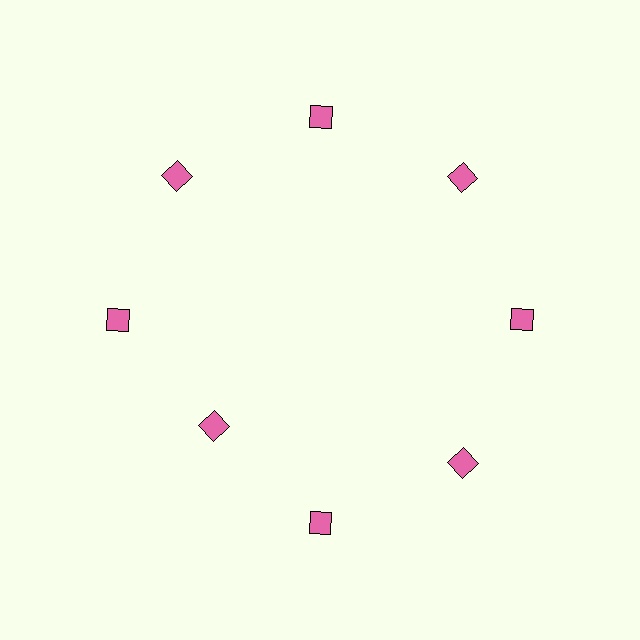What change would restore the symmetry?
The symmetry would be restored by moving it outward, back onto the ring so that all 8 squares sit at equal angles and equal distance from the center.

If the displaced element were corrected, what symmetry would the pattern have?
It would have 8-fold rotational symmetry — the pattern would map onto itself every 45 degrees.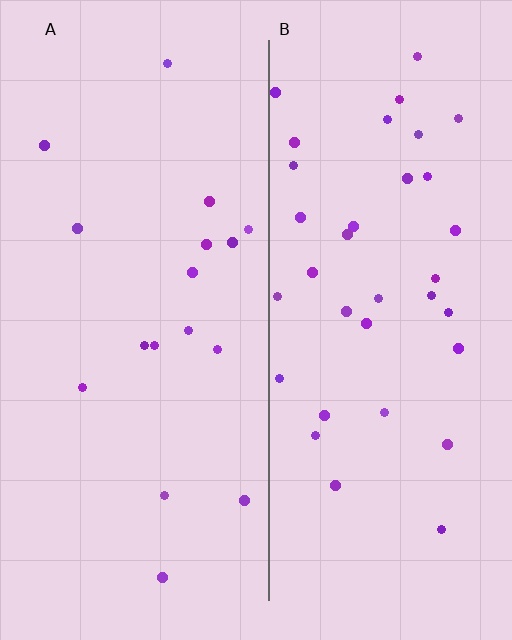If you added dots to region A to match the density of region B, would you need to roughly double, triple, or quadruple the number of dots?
Approximately double.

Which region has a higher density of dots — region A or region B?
B (the right).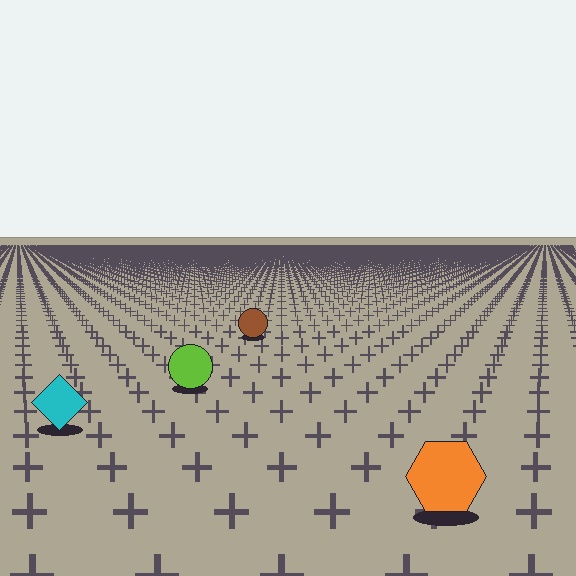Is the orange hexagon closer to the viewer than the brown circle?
Yes. The orange hexagon is closer — you can tell from the texture gradient: the ground texture is coarser near it.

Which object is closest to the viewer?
The orange hexagon is closest. The texture marks near it are larger and more spread out.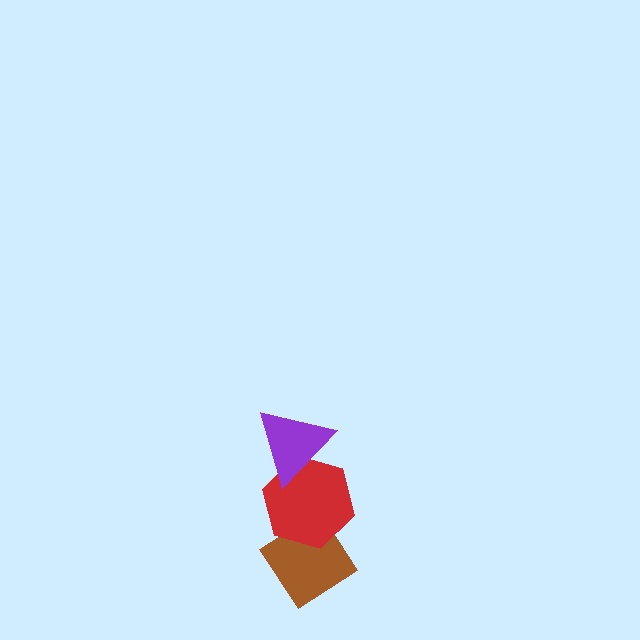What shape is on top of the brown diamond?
The red hexagon is on top of the brown diamond.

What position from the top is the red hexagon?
The red hexagon is 2nd from the top.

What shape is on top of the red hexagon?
The purple triangle is on top of the red hexagon.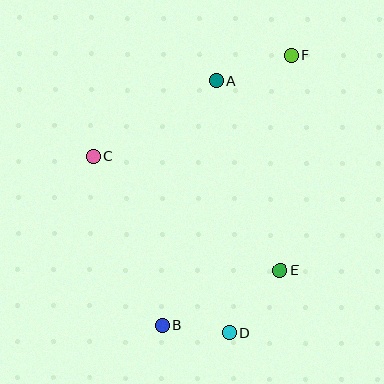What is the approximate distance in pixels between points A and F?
The distance between A and F is approximately 79 pixels.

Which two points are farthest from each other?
Points B and F are farthest from each other.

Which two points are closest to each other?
Points B and D are closest to each other.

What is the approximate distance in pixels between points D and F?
The distance between D and F is approximately 285 pixels.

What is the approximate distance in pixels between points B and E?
The distance between B and E is approximately 130 pixels.